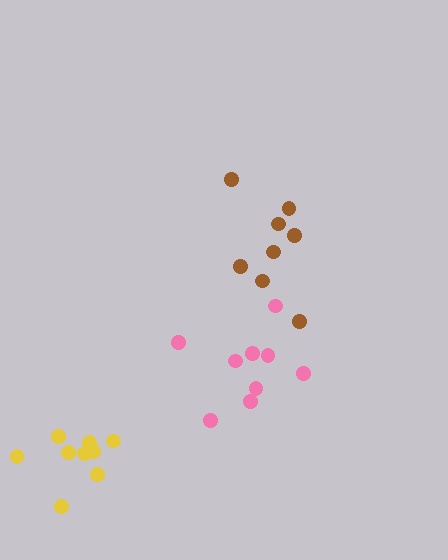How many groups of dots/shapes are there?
There are 3 groups.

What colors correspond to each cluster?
The clusters are colored: yellow, brown, pink.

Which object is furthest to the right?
The brown cluster is rightmost.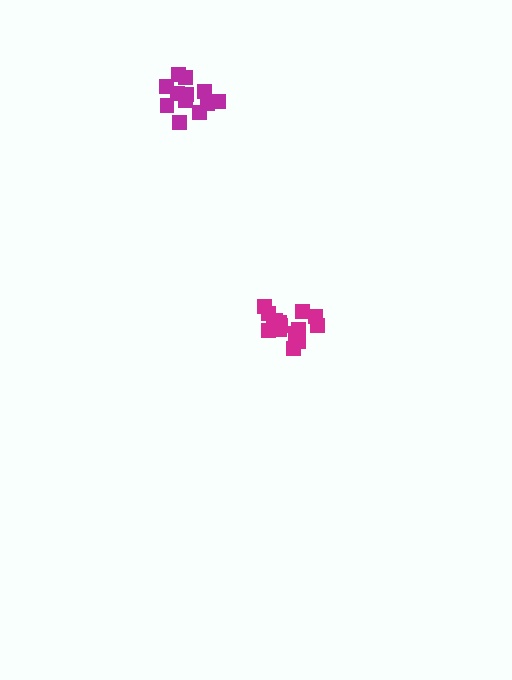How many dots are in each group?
Group 1: 12 dots, Group 2: 15 dots (27 total).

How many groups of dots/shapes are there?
There are 2 groups.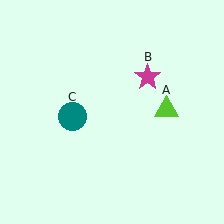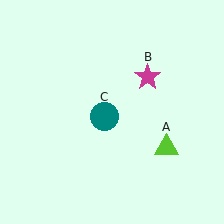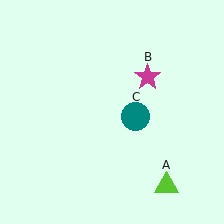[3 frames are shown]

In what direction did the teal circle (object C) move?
The teal circle (object C) moved right.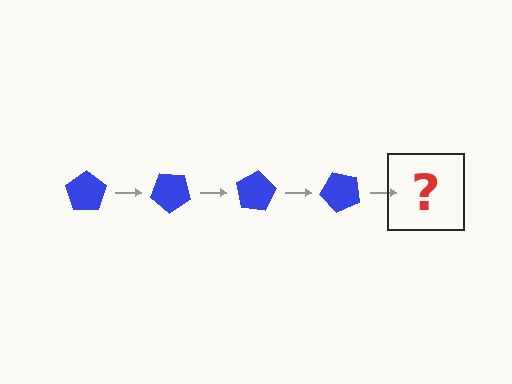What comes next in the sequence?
The next element should be a blue pentagon rotated 160 degrees.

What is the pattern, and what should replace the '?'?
The pattern is that the pentagon rotates 40 degrees each step. The '?' should be a blue pentagon rotated 160 degrees.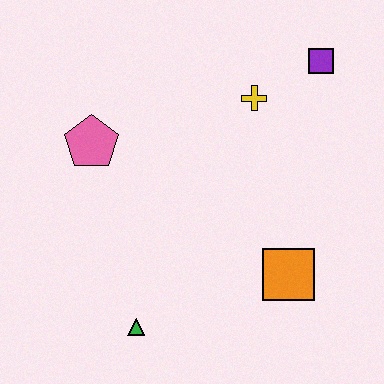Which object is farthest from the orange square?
The pink pentagon is farthest from the orange square.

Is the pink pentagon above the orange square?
Yes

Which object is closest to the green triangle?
The orange square is closest to the green triangle.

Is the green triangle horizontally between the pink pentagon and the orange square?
Yes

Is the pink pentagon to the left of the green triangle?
Yes